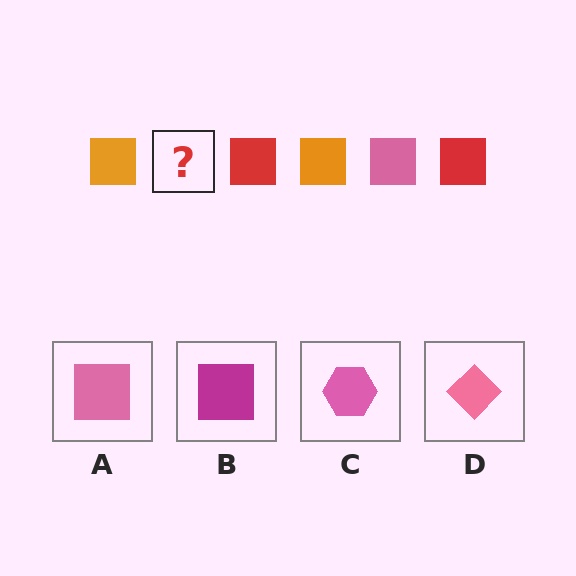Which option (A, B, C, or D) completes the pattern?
A.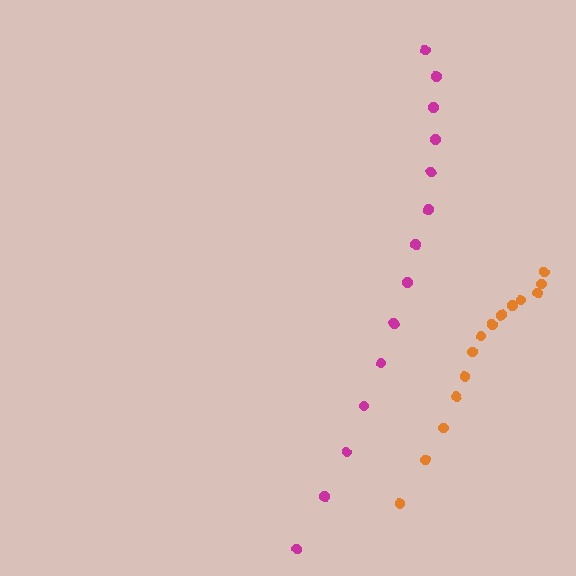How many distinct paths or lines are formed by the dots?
There are 2 distinct paths.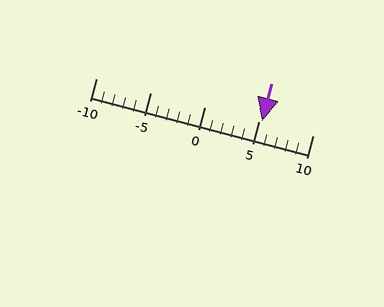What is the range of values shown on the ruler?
The ruler shows values from -10 to 10.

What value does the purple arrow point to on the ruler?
The purple arrow points to approximately 5.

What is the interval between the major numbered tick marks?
The major tick marks are spaced 5 units apart.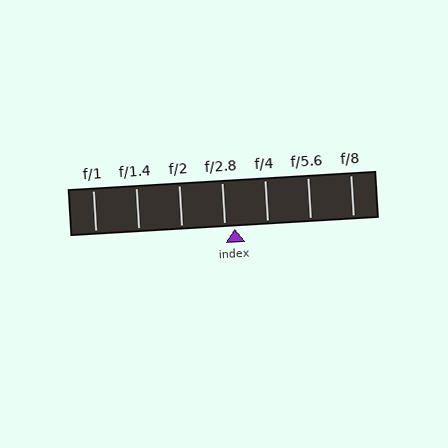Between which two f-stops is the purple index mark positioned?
The index mark is between f/2.8 and f/4.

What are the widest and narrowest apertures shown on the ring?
The widest aperture shown is f/1 and the narrowest is f/8.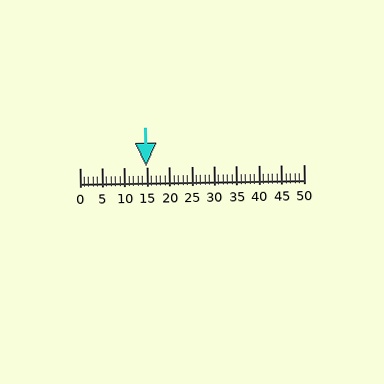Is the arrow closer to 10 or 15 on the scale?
The arrow is closer to 15.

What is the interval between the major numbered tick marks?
The major tick marks are spaced 5 units apart.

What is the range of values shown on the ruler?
The ruler shows values from 0 to 50.